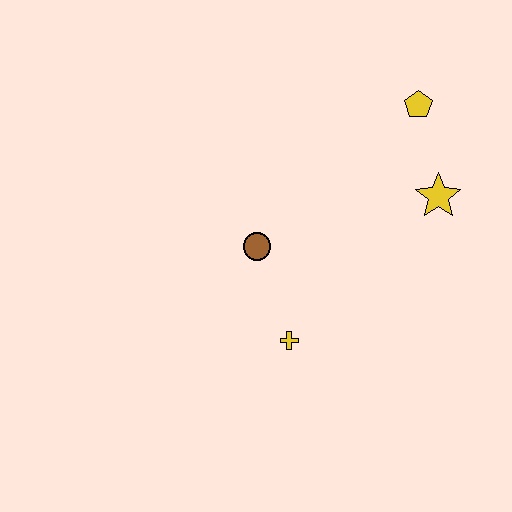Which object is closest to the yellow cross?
The brown circle is closest to the yellow cross.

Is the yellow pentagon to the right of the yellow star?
No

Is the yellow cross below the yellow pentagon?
Yes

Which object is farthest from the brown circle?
The yellow pentagon is farthest from the brown circle.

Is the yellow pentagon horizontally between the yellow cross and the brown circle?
No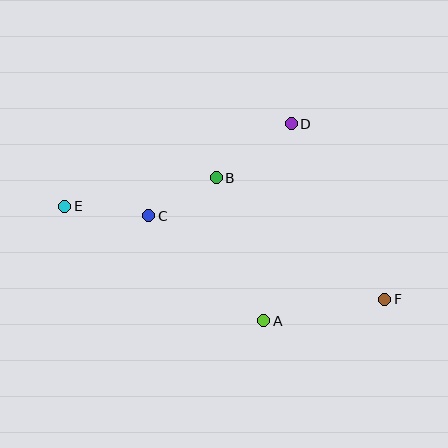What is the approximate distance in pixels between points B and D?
The distance between B and D is approximately 92 pixels.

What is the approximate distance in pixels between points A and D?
The distance between A and D is approximately 198 pixels.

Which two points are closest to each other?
Points B and C are closest to each other.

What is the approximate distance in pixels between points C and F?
The distance between C and F is approximately 250 pixels.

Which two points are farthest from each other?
Points E and F are farthest from each other.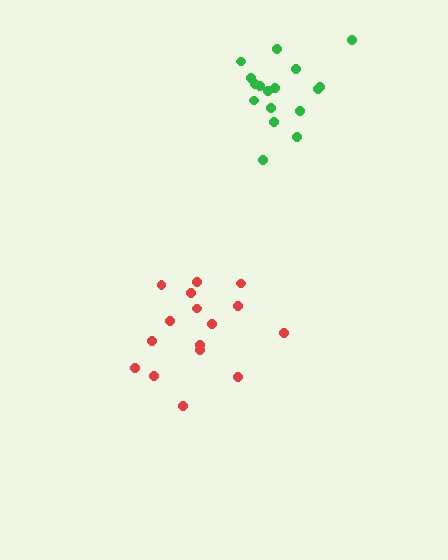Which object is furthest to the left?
The red cluster is leftmost.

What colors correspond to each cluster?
The clusters are colored: red, green.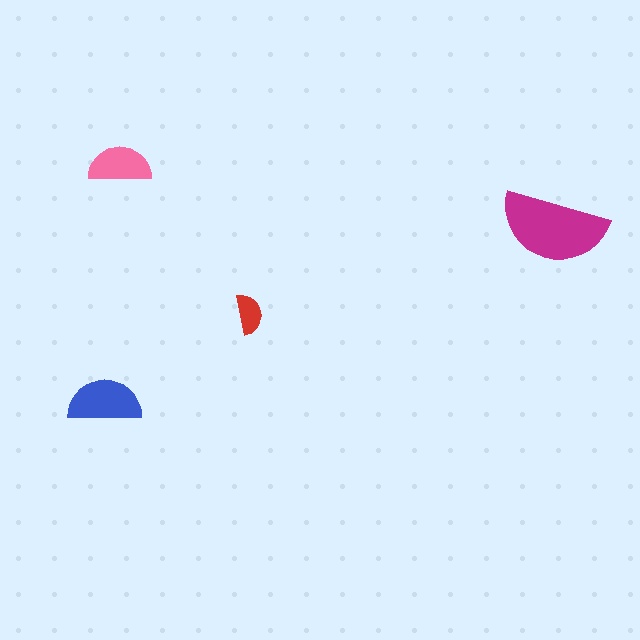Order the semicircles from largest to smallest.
the magenta one, the blue one, the pink one, the red one.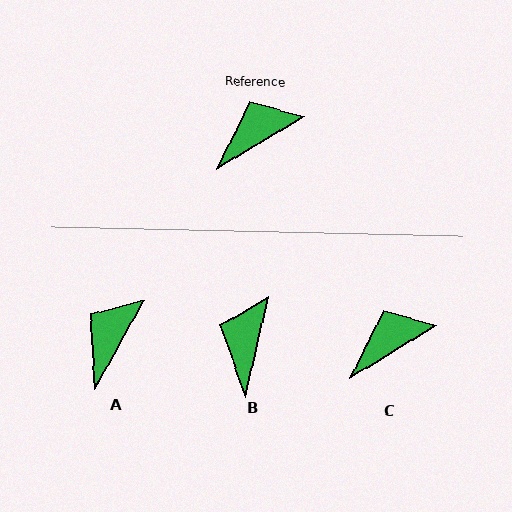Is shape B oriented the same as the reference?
No, it is off by about 45 degrees.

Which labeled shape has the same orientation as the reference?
C.